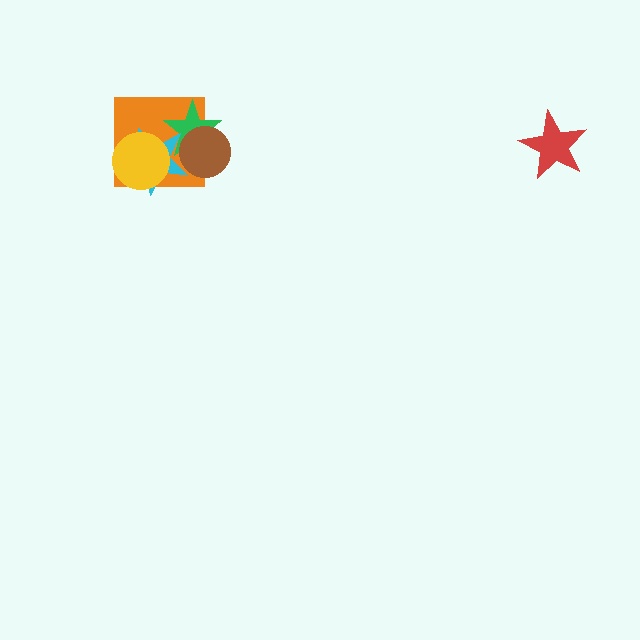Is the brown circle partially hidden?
No, no other shape covers it.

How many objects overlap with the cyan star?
4 objects overlap with the cyan star.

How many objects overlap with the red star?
0 objects overlap with the red star.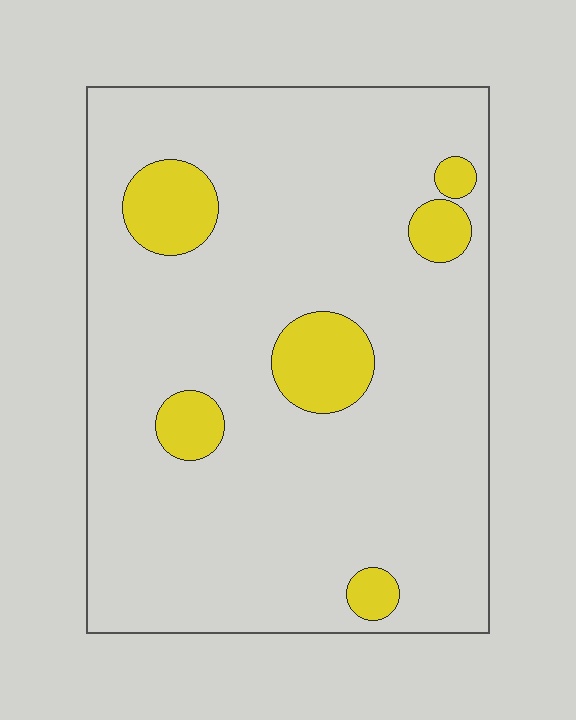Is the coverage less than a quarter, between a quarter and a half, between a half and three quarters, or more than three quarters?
Less than a quarter.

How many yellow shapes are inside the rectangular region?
6.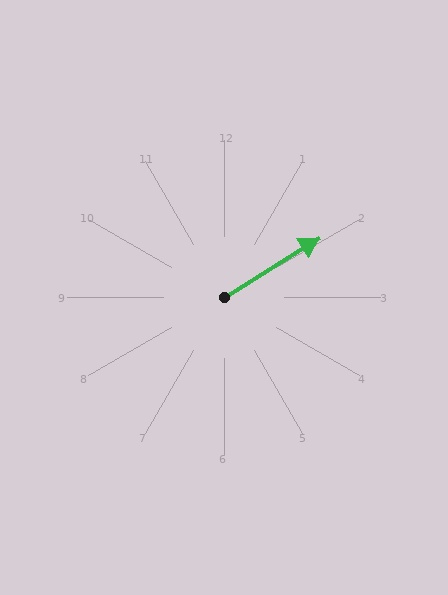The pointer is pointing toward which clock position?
Roughly 2 o'clock.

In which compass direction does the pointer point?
Northeast.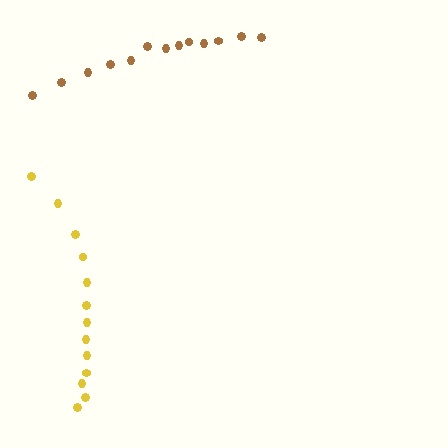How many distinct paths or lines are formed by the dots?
There are 2 distinct paths.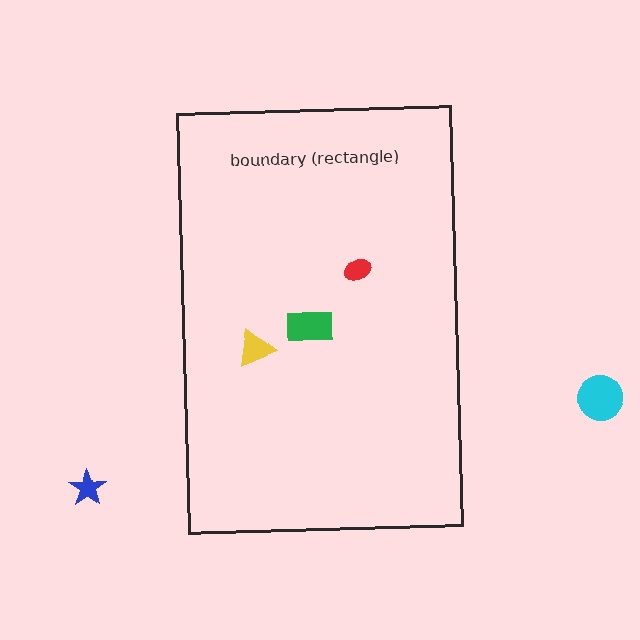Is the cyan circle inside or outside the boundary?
Outside.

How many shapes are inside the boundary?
3 inside, 2 outside.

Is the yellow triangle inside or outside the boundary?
Inside.